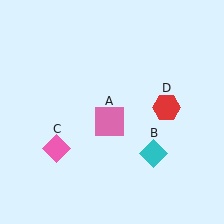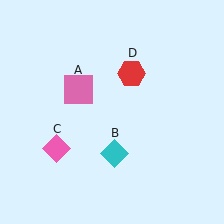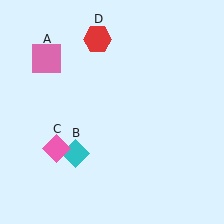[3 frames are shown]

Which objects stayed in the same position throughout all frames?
Pink diamond (object C) remained stationary.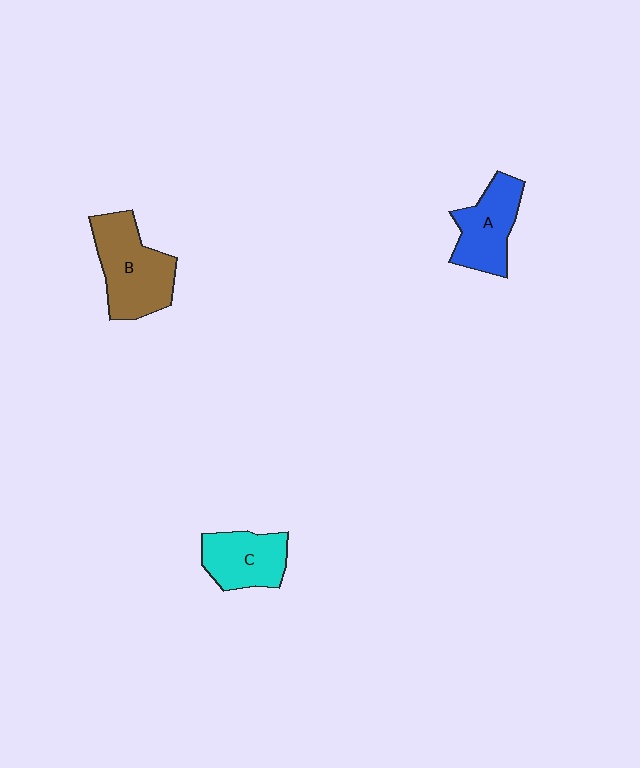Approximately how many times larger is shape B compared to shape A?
Approximately 1.3 times.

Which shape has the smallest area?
Shape C (cyan).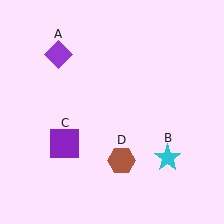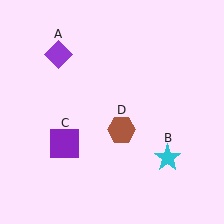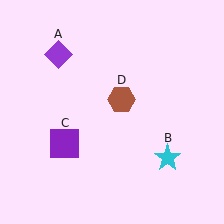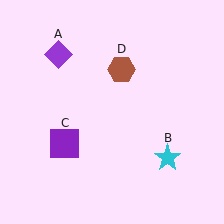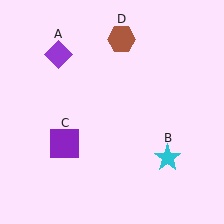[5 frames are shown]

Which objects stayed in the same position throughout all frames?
Purple diamond (object A) and cyan star (object B) and purple square (object C) remained stationary.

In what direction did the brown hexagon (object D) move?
The brown hexagon (object D) moved up.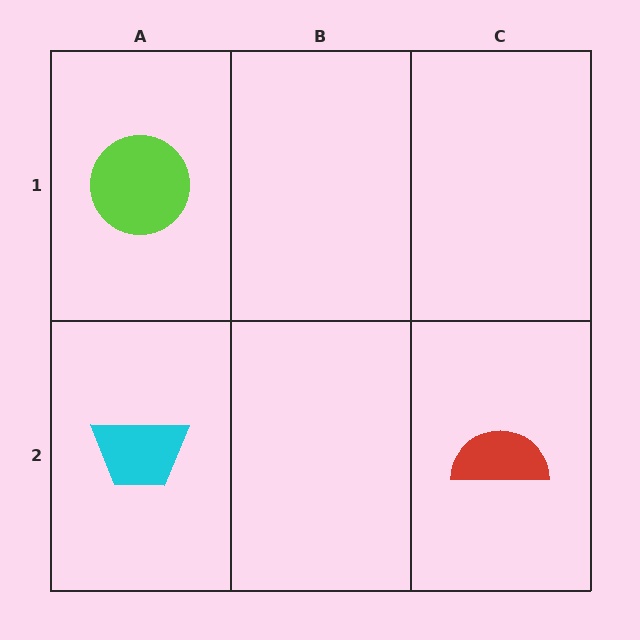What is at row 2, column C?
A red semicircle.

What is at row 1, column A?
A lime circle.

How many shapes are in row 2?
2 shapes.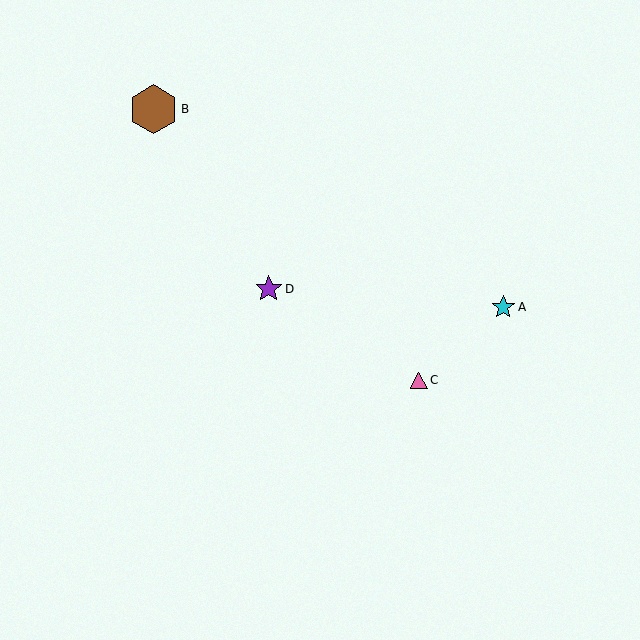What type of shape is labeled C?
Shape C is a pink triangle.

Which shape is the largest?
The brown hexagon (labeled B) is the largest.